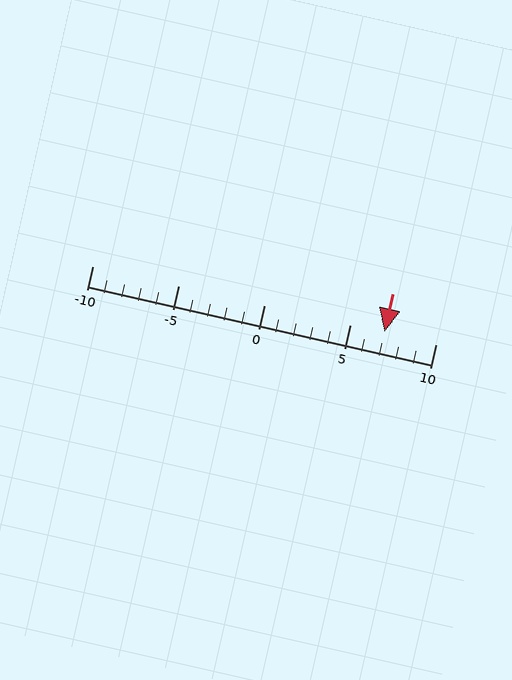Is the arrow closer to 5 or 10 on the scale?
The arrow is closer to 5.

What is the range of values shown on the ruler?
The ruler shows values from -10 to 10.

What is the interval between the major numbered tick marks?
The major tick marks are spaced 5 units apart.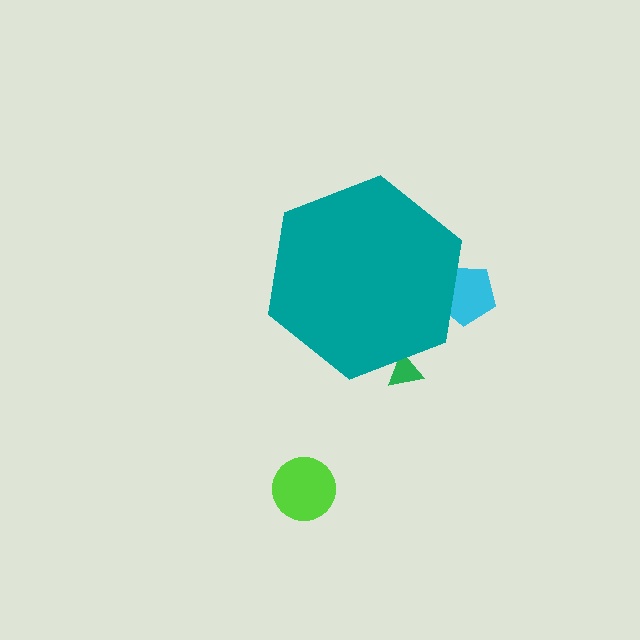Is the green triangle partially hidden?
Yes, the green triangle is partially hidden behind the teal hexagon.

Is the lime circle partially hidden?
No, the lime circle is fully visible.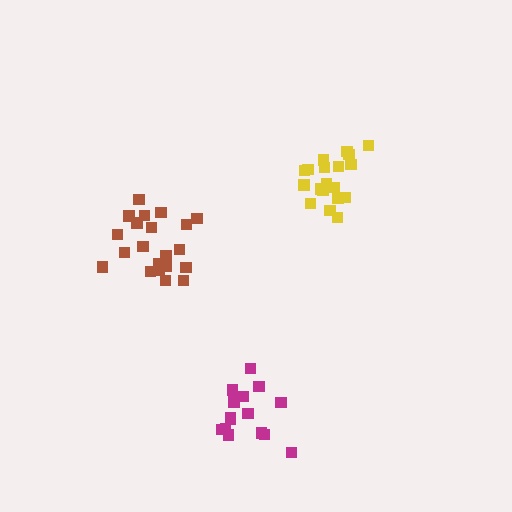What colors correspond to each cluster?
The clusters are colored: yellow, brown, magenta.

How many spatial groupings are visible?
There are 3 spatial groupings.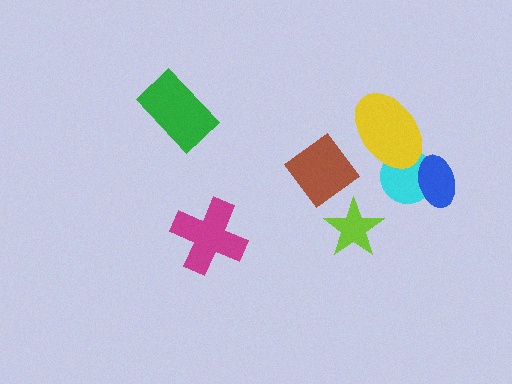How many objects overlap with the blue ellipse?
1 object overlaps with the blue ellipse.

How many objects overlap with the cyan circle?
2 objects overlap with the cyan circle.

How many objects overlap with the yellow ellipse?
1 object overlaps with the yellow ellipse.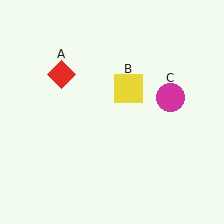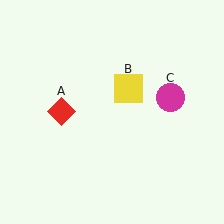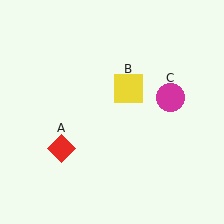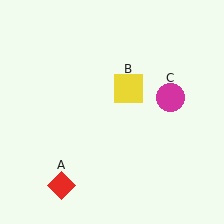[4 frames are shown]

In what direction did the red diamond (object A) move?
The red diamond (object A) moved down.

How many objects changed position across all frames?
1 object changed position: red diamond (object A).